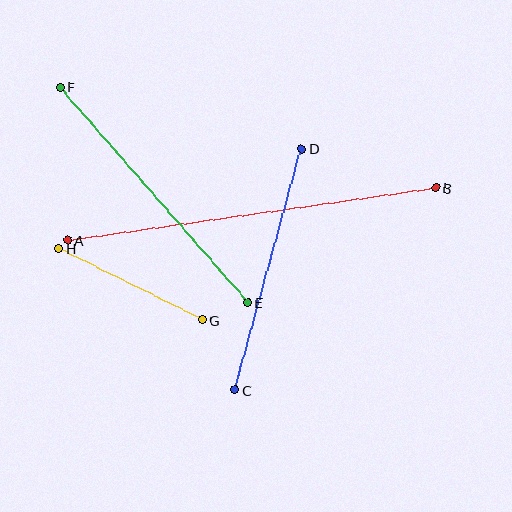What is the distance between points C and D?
The distance is approximately 250 pixels.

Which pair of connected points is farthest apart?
Points A and B are farthest apart.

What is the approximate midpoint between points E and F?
The midpoint is at approximately (154, 195) pixels.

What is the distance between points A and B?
The distance is approximately 372 pixels.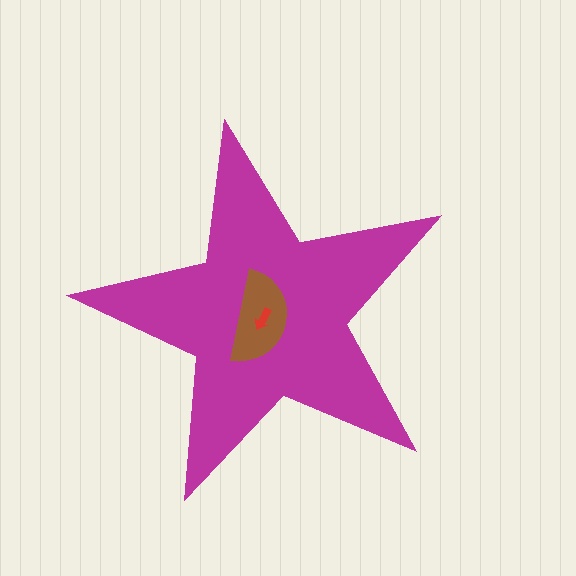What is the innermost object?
The red arrow.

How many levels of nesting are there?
3.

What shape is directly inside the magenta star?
The brown semicircle.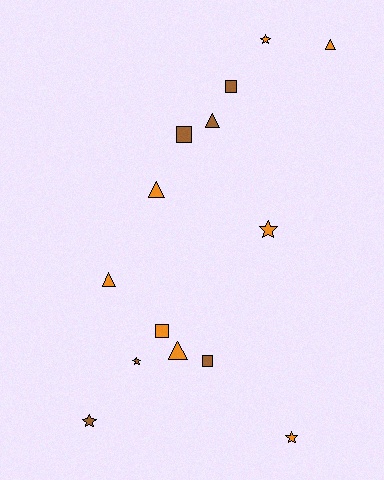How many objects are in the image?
There are 14 objects.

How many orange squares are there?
There is 1 orange square.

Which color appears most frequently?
Orange, with 8 objects.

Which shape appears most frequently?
Star, with 5 objects.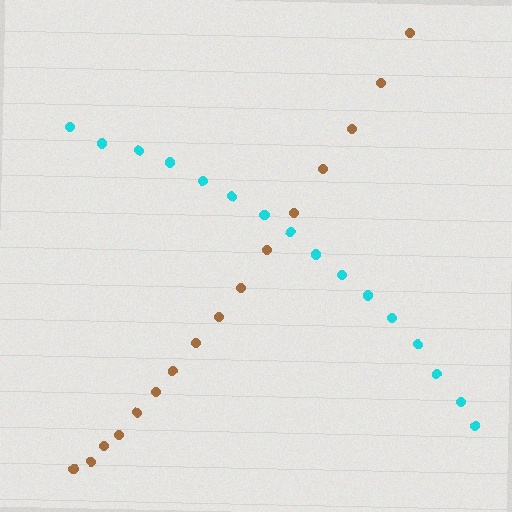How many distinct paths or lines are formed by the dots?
There are 2 distinct paths.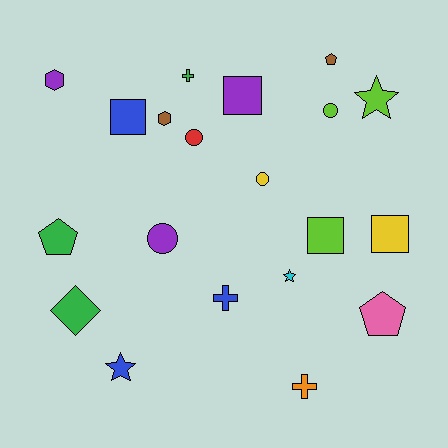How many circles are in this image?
There are 4 circles.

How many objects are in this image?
There are 20 objects.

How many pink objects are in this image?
There is 1 pink object.